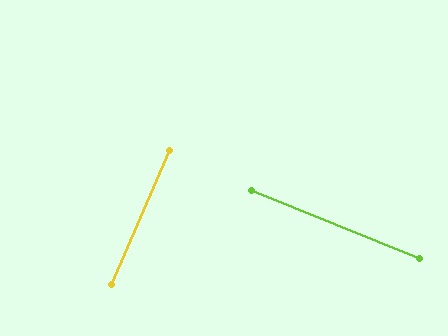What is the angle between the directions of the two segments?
Approximately 89 degrees.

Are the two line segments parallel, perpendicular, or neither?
Perpendicular — they meet at approximately 89°.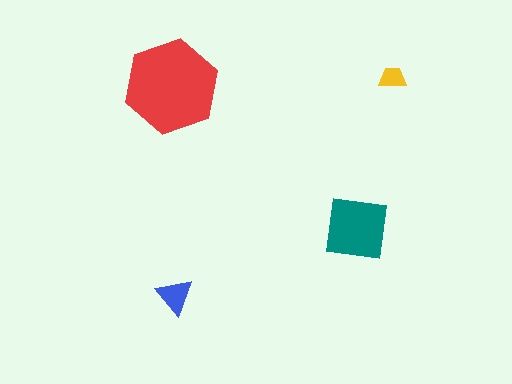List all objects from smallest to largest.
The yellow trapezoid, the blue triangle, the teal square, the red hexagon.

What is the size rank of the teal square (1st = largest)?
2nd.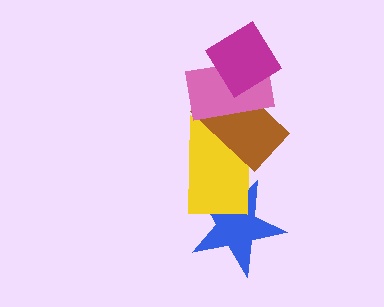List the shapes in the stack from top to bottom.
From top to bottom: the magenta diamond, the pink rectangle, the brown rectangle, the yellow rectangle, the blue star.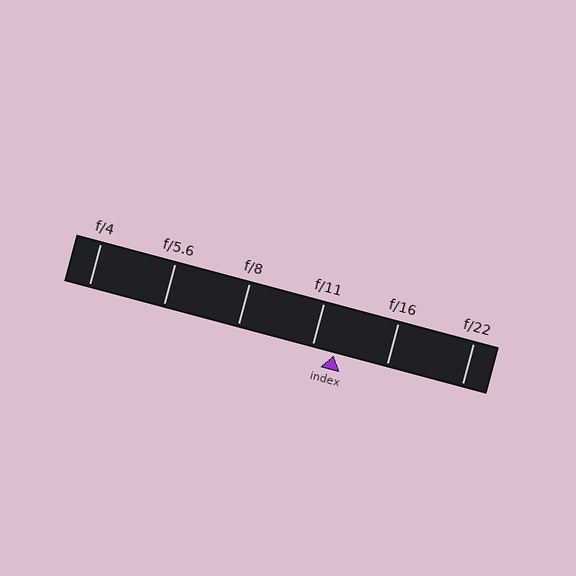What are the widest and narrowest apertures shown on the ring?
The widest aperture shown is f/4 and the narrowest is f/22.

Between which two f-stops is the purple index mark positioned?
The index mark is between f/11 and f/16.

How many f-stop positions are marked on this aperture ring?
There are 6 f-stop positions marked.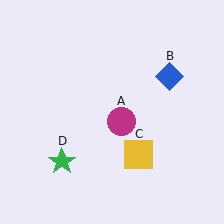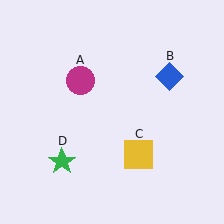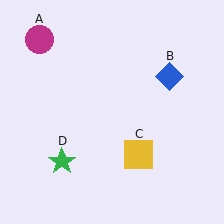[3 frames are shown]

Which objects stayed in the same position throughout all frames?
Blue diamond (object B) and yellow square (object C) and green star (object D) remained stationary.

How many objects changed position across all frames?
1 object changed position: magenta circle (object A).